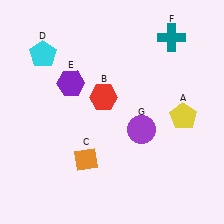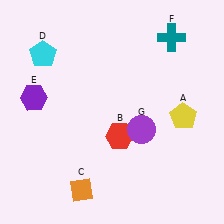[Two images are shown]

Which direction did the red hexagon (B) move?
The red hexagon (B) moved down.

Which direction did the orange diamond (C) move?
The orange diamond (C) moved down.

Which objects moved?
The objects that moved are: the red hexagon (B), the orange diamond (C), the purple hexagon (E).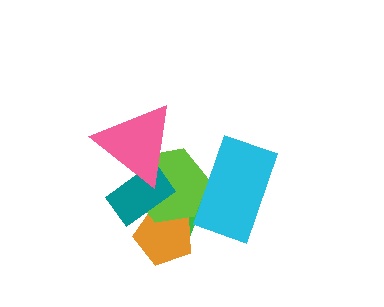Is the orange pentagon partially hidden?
Yes, it is partially covered by another shape.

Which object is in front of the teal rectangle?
The pink triangle is in front of the teal rectangle.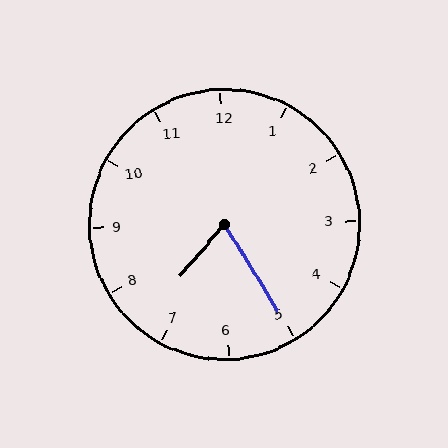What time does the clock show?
7:25.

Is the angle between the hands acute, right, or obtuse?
It is acute.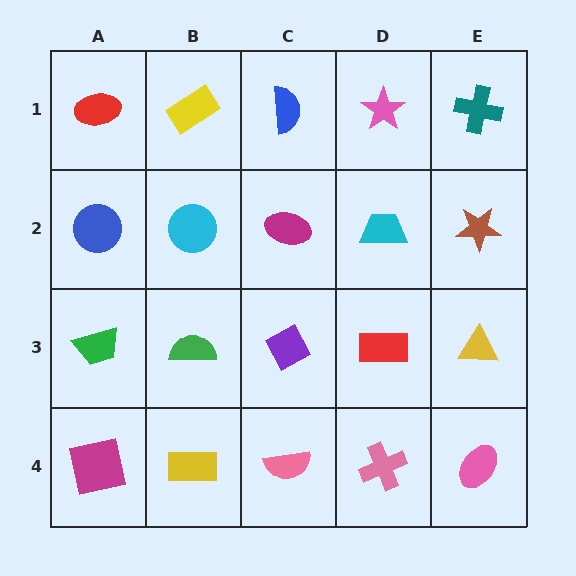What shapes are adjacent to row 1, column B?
A cyan circle (row 2, column B), a red ellipse (row 1, column A), a blue semicircle (row 1, column C).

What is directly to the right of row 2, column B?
A magenta ellipse.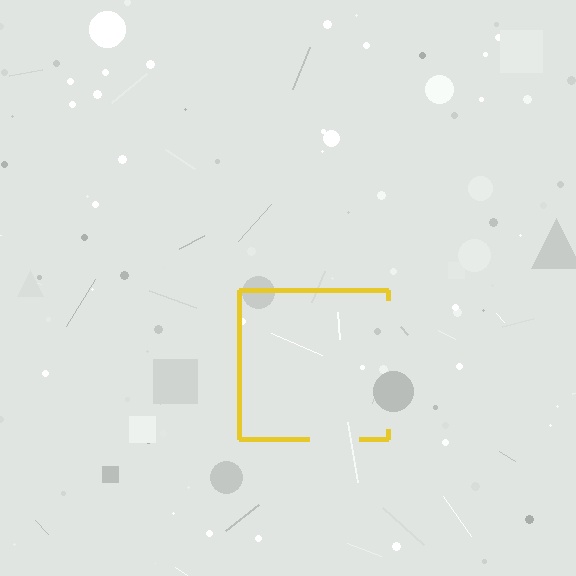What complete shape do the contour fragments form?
The contour fragments form a square.